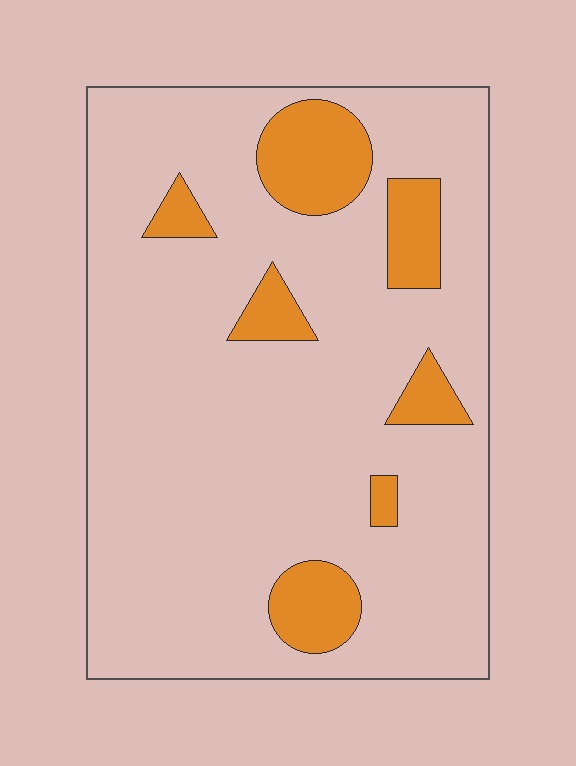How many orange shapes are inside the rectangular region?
7.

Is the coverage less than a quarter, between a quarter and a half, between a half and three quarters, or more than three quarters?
Less than a quarter.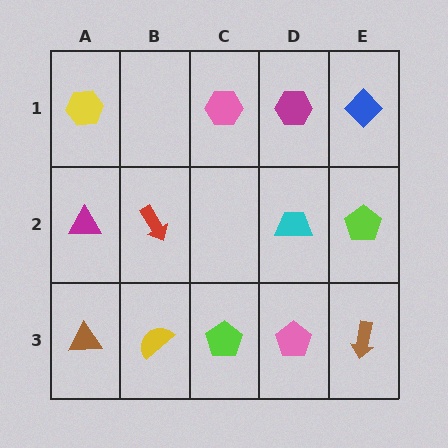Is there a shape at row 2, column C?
No, that cell is empty.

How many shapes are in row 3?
5 shapes.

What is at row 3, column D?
A pink pentagon.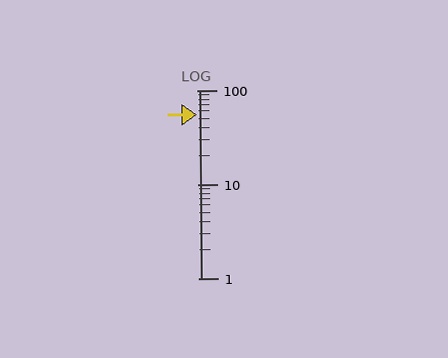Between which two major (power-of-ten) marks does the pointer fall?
The pointer is between 10 and 100.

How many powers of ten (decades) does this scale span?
The scale spans 2 decades, from 1 to 100.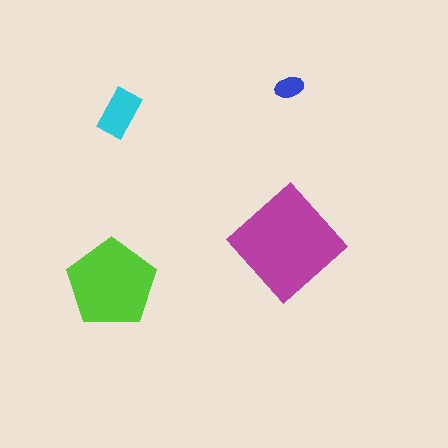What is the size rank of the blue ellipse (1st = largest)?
4th.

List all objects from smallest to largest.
The blue ellipse, the cyan rectangle, the lime pentagon, the magenta diamond.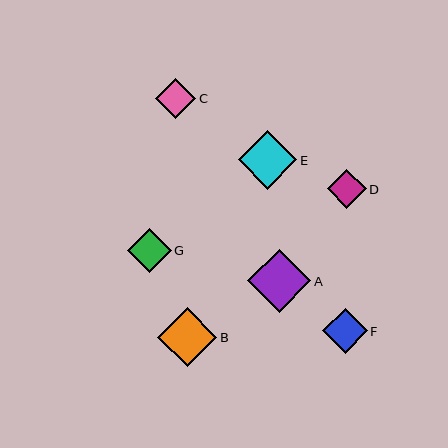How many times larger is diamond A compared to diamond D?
Diamond A is approximately 1.6 times the size of diamond D.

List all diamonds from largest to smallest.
From largest to smallest: A, B, E, F, G, C, D.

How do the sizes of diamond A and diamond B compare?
Diamond A and diamond B are approximately the same size.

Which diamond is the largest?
Diamond A is the largest with a size of approximately 63 pixels.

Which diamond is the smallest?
Diamond D is the smallest with a size of approximately 39 pixels.